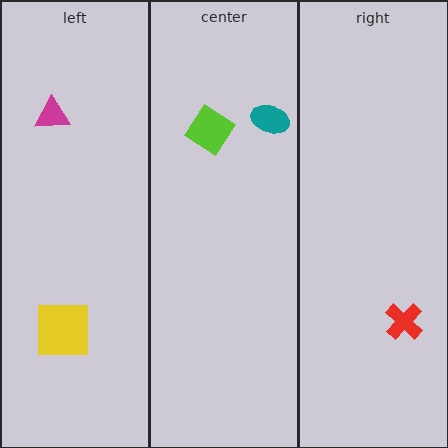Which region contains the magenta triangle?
The left region.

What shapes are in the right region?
The red cross.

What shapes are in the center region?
The lime diamond, the teal ellipse.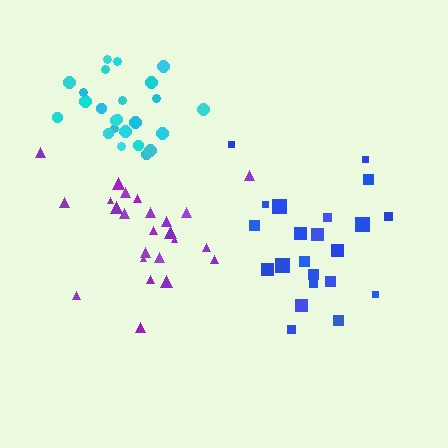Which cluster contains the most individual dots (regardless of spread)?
Cyan (24).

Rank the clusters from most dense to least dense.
cyan, purple, blue.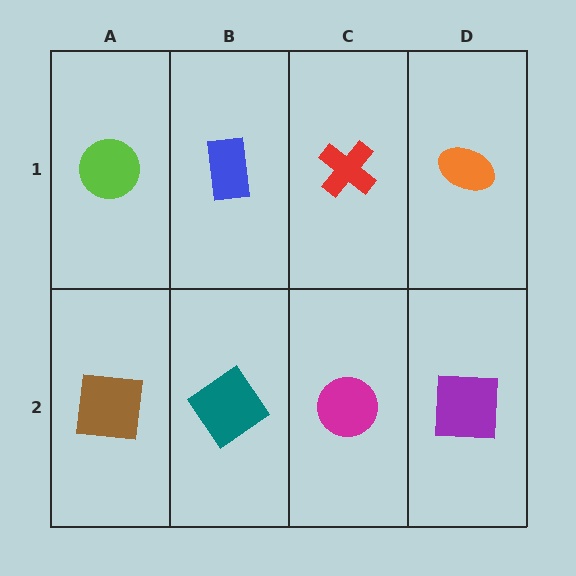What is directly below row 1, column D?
A purple square.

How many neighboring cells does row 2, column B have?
3.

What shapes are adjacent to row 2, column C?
A red cross (row 1, column C), a teal diamond (row 2, column B), a purple square (row 2, column D).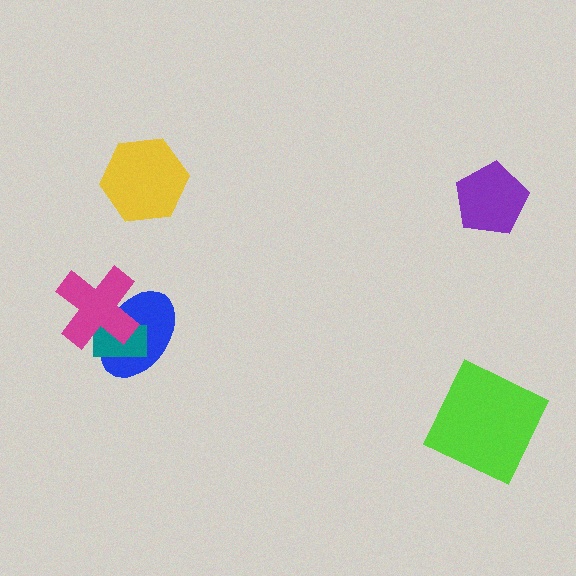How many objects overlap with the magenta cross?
2 objects overlap with the magenta cross.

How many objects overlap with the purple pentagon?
0 objects overlap with the purple pentagon.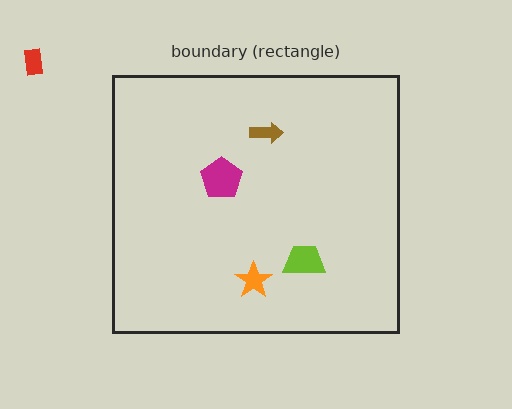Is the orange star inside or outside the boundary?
Inside.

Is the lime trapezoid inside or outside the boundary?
Inside.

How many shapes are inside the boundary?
4 inside, 1 outside.